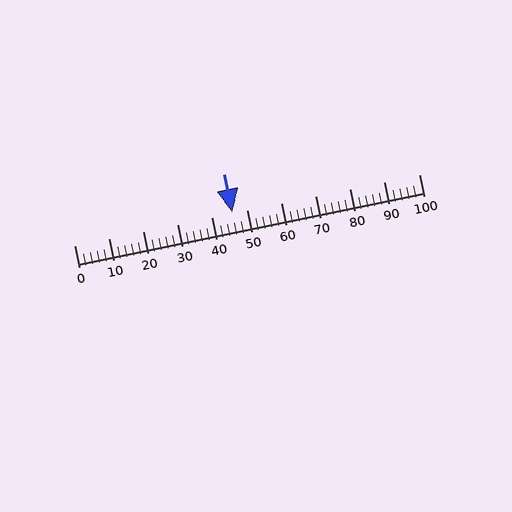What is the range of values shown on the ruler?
The ruler shows values from 0 to 100.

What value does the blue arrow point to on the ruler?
The blue arrow points to approximately 46.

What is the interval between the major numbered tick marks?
The major tick marks are spaced 10 units apart.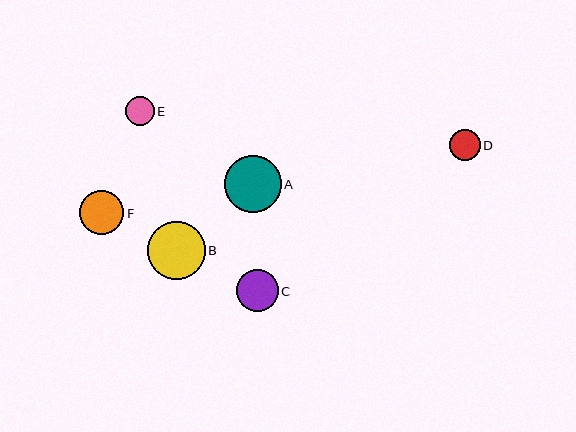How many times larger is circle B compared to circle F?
Circle B is approximately 1.3 times the size of circle F.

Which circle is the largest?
Circle B is the largest with a size of approximately 57 pixels.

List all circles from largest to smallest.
From largest to smallest: B, A, F, C, D, E.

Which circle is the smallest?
Circle E is the smallest with a size of approximately 29 pixels.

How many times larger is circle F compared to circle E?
Circle F is approximately 1.5 times the size of circle E.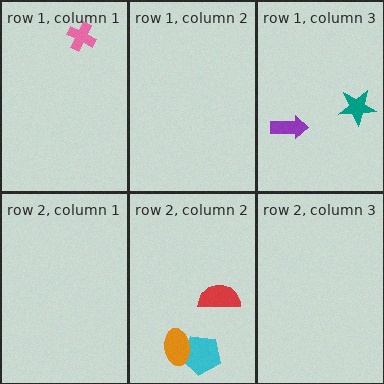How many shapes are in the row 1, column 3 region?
2.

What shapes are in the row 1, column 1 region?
The pink cross.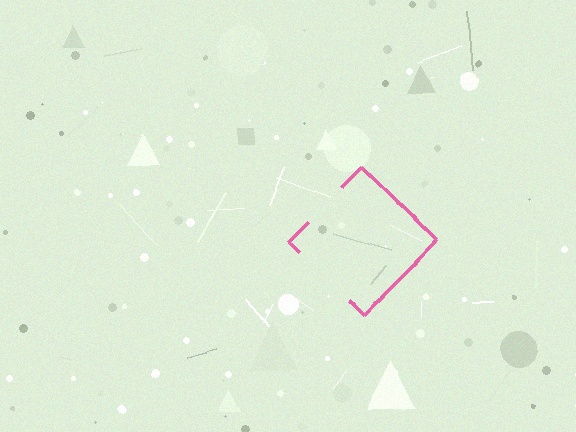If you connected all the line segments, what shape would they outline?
They would outline a diamond.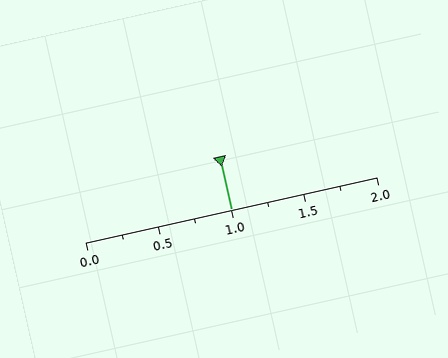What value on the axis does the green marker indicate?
The marker indicates approximately 1.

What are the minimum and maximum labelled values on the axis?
The axis runs from 0.0 to 2.0.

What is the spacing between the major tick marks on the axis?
The major ticks are spaced 0.5 apart.